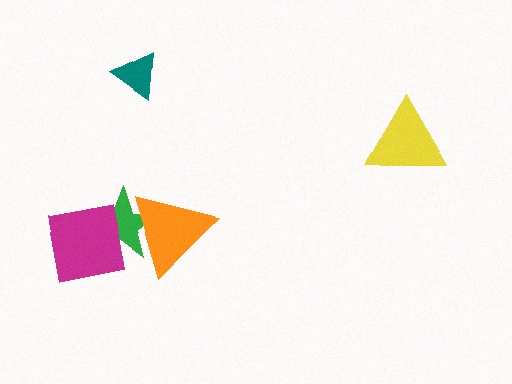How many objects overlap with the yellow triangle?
0 objects overlap with the yellow triangle.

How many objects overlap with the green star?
2 objects overlap with the green star.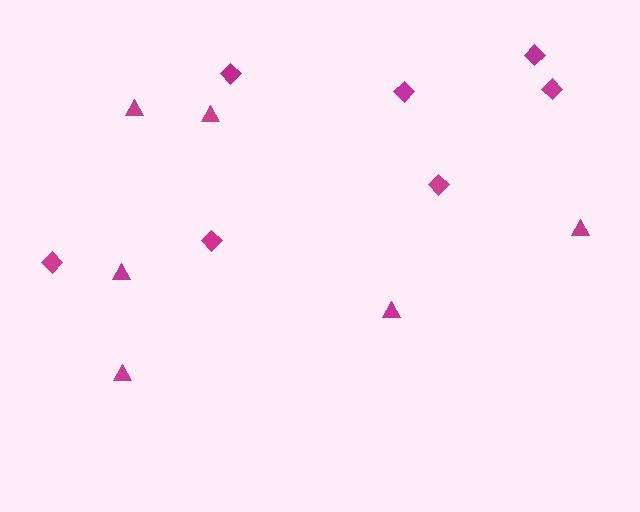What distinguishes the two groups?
There are 2 groups: one group of triangles (6) and one group of diamonds (7).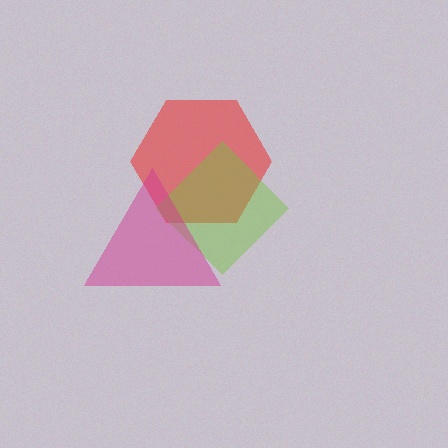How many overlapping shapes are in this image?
There are 3 overlapping shapes in the image.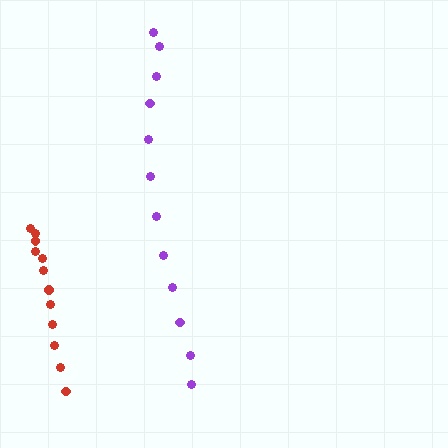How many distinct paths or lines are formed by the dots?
There are 2 distinct paths.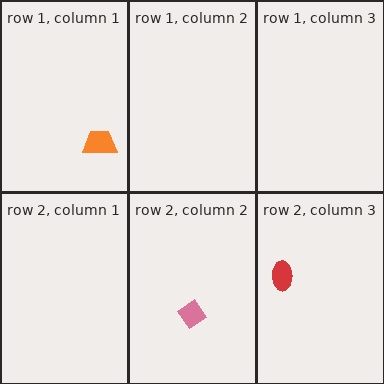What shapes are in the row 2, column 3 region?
The red ellipse.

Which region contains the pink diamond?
The row 2, column 2 region.